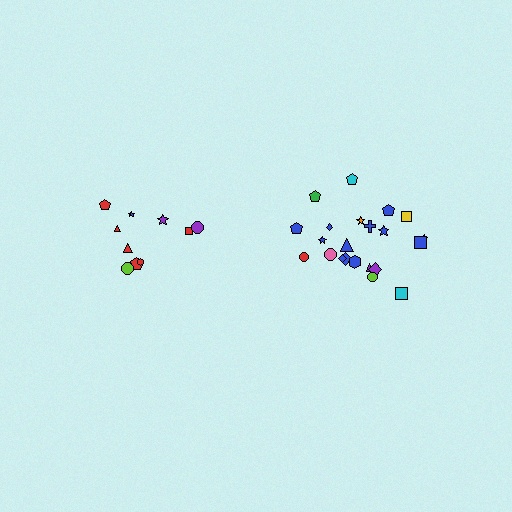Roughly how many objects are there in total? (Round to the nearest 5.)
Roughly 30 objects in total.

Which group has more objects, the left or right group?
The right group.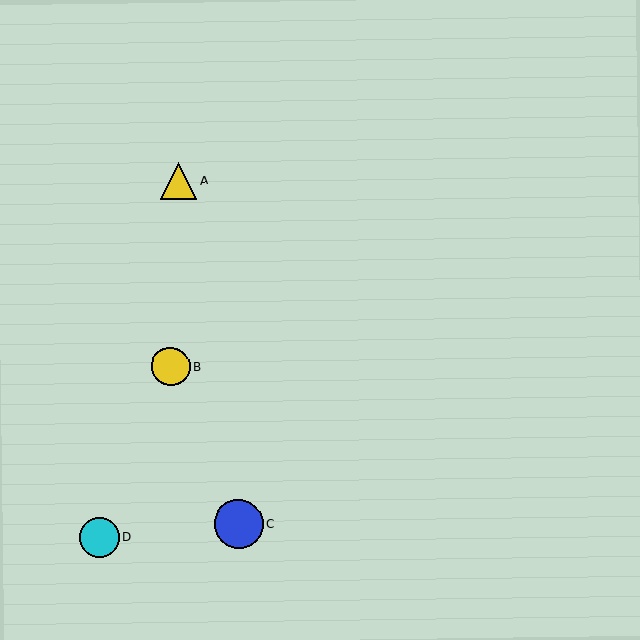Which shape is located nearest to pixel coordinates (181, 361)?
The yellow circle (labeled B) at (171, 367) is nearest to that location.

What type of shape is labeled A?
Shape A is a yellow triangle.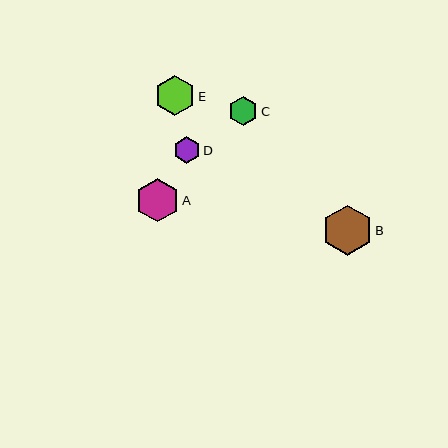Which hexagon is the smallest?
Hexagon D is the smallest with a size of approximately 27 pixels.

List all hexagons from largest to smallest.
From largest to smallest: B, A, E, C, D.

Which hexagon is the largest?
Hexagon B is the largest with a size of approximately 50 pixels.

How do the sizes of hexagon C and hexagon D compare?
Hexagon C and hexagon D are approximately the same size.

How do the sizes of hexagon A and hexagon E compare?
Hexagon A and hexagon E are approximately the same size.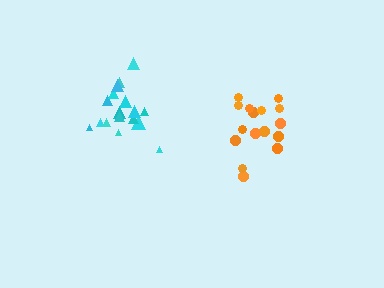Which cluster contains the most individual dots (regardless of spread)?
Cyan (17).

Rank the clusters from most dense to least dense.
orange, cyan.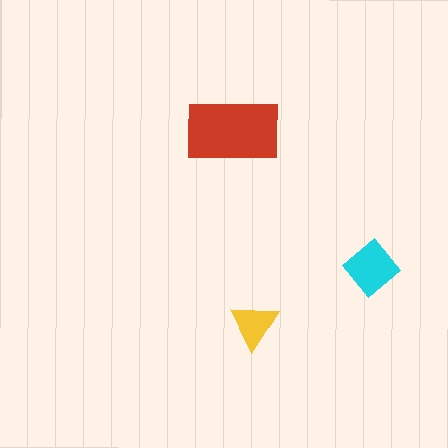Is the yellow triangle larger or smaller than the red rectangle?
Smaller.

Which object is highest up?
The red rectangle is topmost.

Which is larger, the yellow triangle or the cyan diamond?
The cyan diamond.